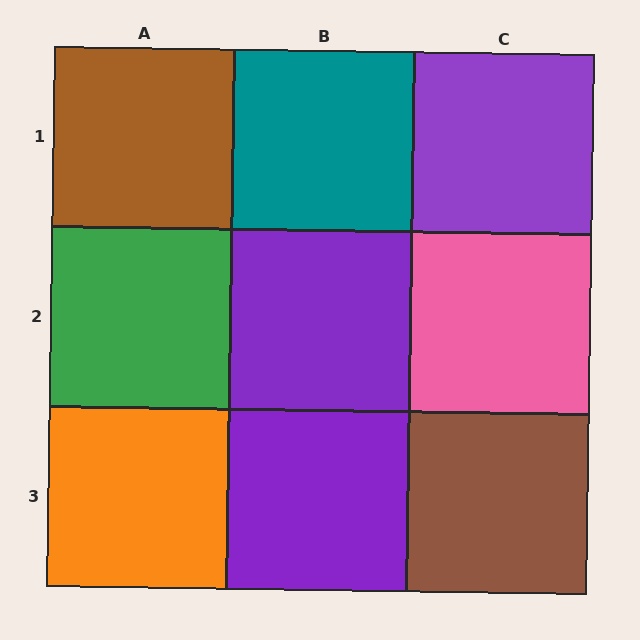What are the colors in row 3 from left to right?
Orange, purple, brown.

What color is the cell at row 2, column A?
Green.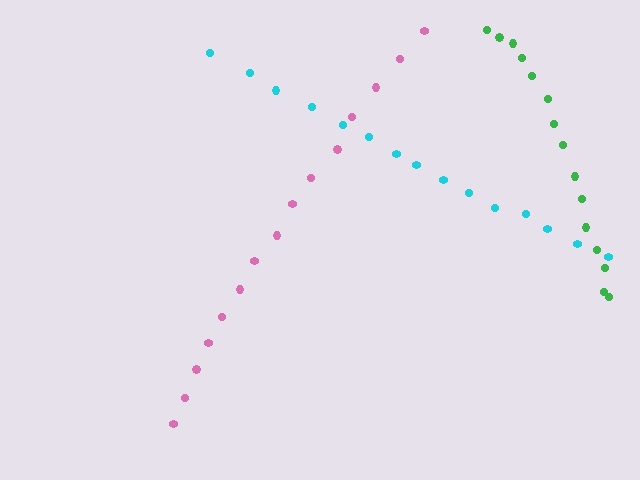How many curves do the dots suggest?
There are 3 distinct paths.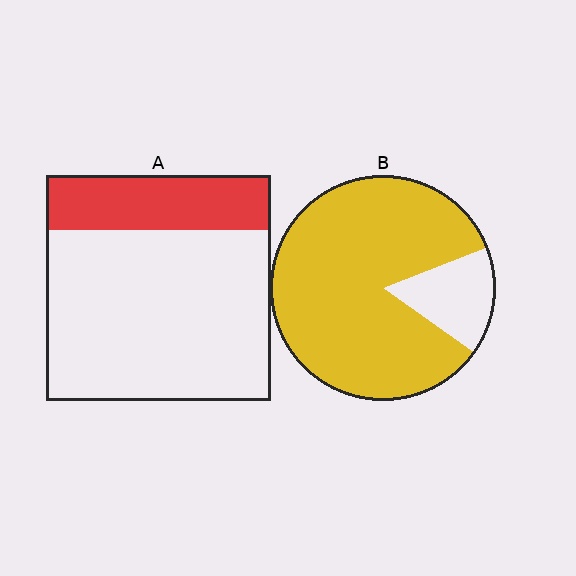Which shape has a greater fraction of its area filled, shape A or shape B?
Shape B.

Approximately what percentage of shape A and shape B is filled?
A is approximately 25% and B is approximately 85%.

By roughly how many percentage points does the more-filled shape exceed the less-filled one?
By roughly 60 percentage points (B over A).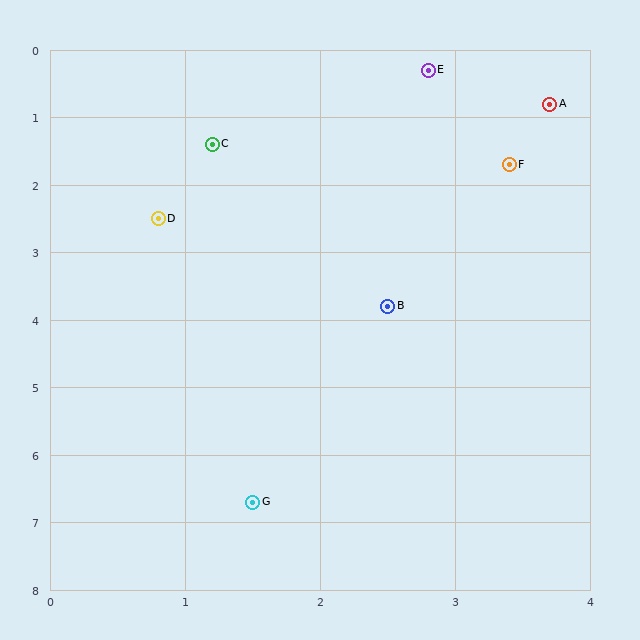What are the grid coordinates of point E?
Point E is at approximately (2.8, 0.3).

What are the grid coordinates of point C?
Point C is at approximately (1.2, 1.4).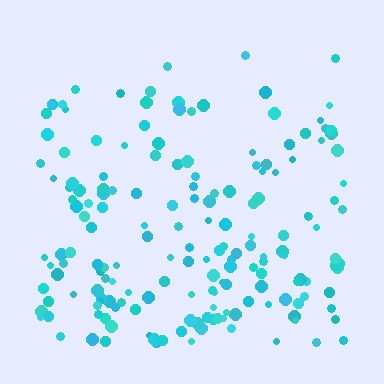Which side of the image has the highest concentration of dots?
The bottom.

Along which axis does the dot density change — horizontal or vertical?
Vertical.